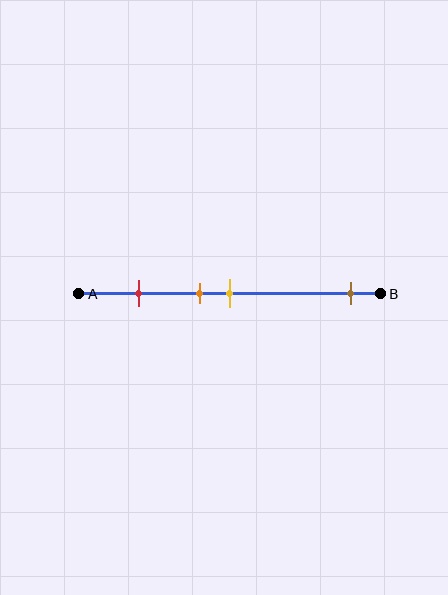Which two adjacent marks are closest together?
The orange and yellow marks are the closest adjacent pair.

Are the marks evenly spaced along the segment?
No, the marks are not evenly spaced.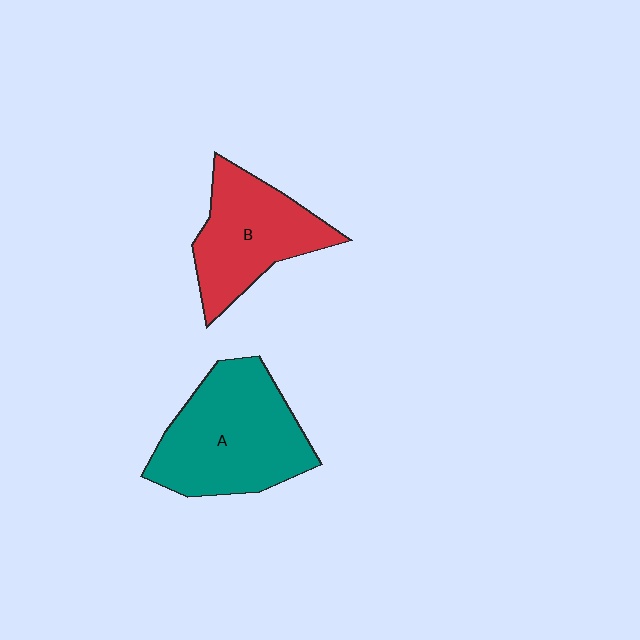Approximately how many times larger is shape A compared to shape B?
Approximately 1.3 times.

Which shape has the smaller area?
Shape B (red).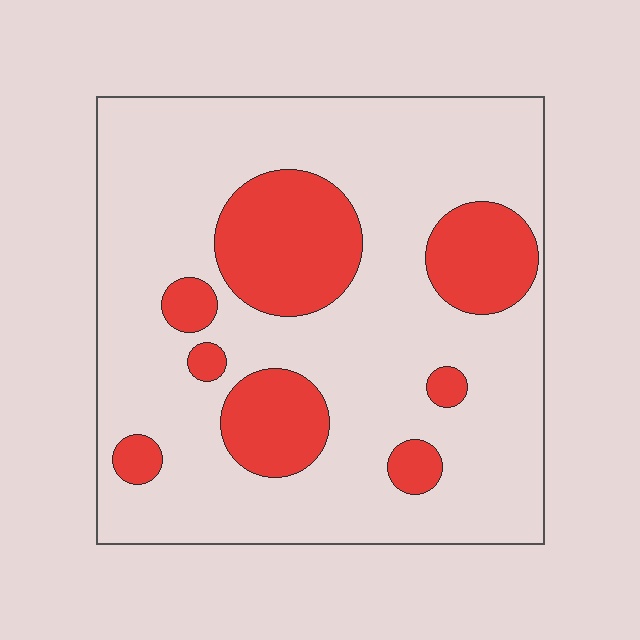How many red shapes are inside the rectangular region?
8.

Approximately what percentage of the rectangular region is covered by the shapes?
Approximately 25%.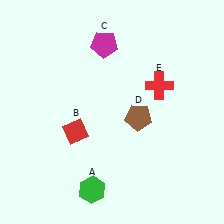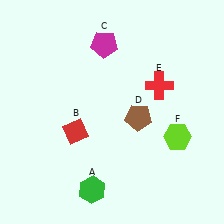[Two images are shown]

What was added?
A lime hexagon (F) was added in Image 2.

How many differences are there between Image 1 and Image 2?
There is 1 difference between the two images.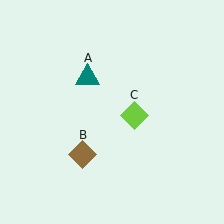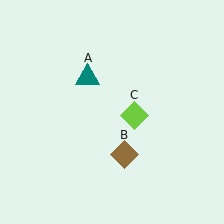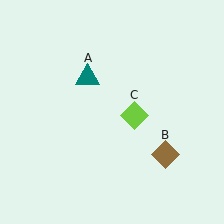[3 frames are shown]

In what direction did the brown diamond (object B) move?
The brown diamond (object B) moved right.